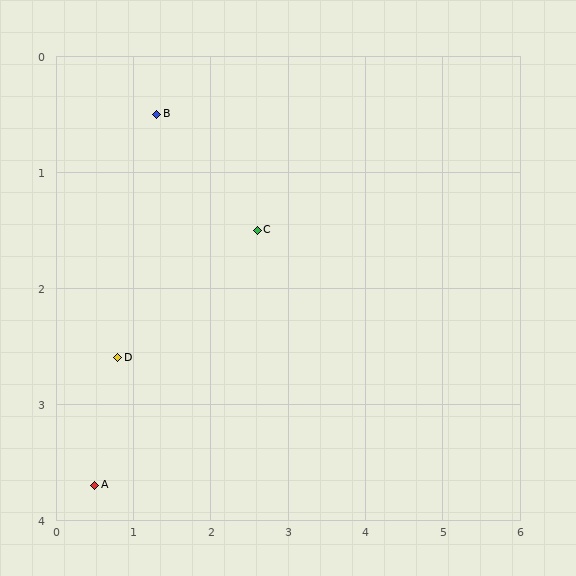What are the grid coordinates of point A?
Point A is at approximately (0.5, 3.7).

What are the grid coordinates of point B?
Point B is at approximately (1.3, 0.5).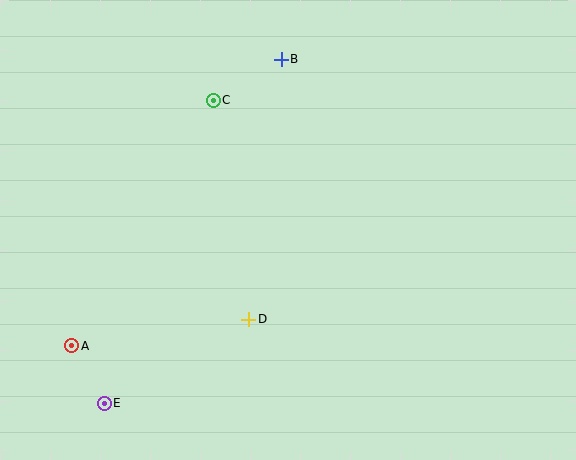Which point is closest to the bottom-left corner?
Point E is closest to the bottom-left corner.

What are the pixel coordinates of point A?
Point A is at (72, 346).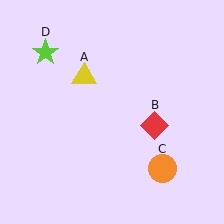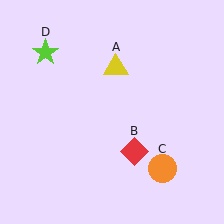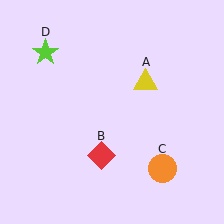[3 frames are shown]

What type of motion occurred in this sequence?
The yellow triangle (object A), red diamond (object B) rotated clockwise around the center of the scene.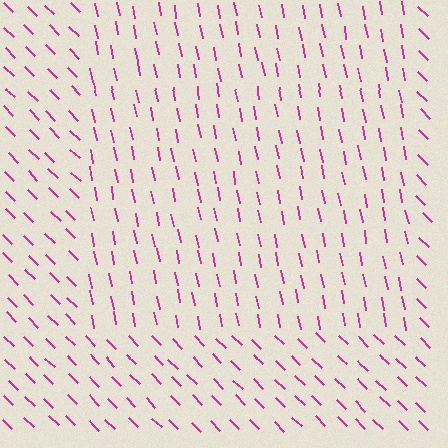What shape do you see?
I see a rectangle.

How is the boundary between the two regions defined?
The boundary is defined purely by a change in line orientation (approximately 34 degrees difference). All lines are the same color and thickness.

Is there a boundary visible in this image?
Yes, there is a texture boundary formed by a change in line orientation.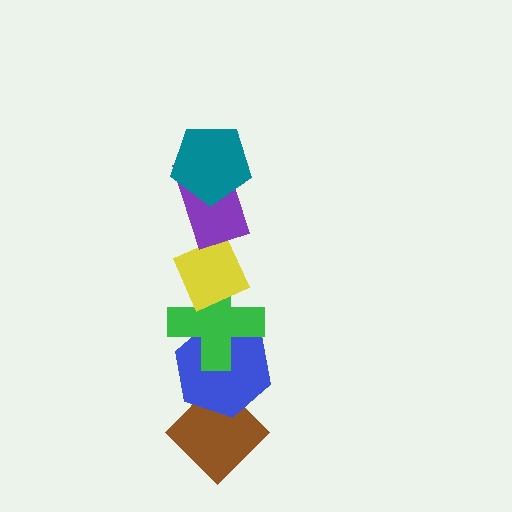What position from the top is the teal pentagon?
The teal pentagon is 1st from the top.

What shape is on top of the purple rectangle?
The teal pentagon is on top of the purple rectangle.